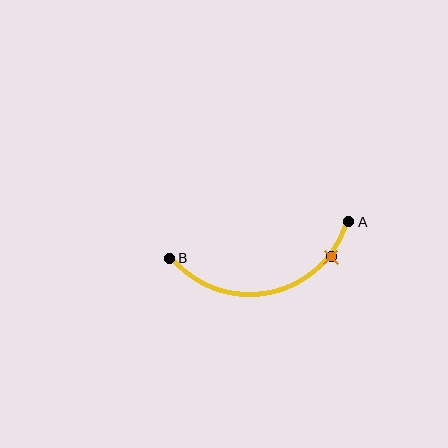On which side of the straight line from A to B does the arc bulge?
The arc bulges below the straight line connecting A and B.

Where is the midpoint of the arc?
The arc midpoint is the point on the curve farthest from the straight line joining A and B. It sits below that line.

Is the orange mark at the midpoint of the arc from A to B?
No. The orange mark lies on the arc but is closer to endpoint A. The arc midpoint would be at the point on the curve equidistant along the arc from both A and B.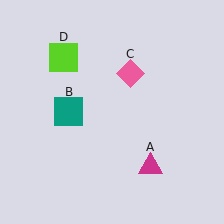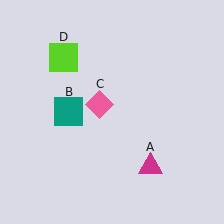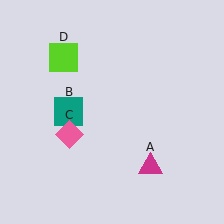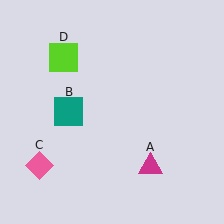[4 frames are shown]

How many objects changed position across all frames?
1 object changed position: pink diamond (object C).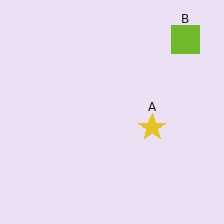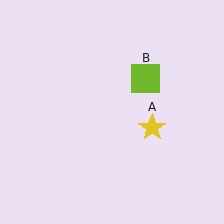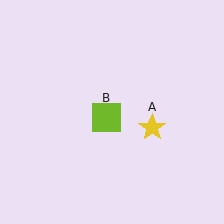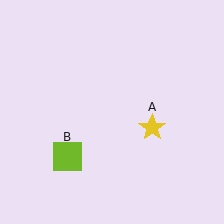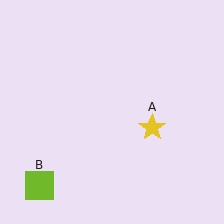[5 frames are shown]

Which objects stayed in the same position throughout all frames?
Yellow star (object A) remained stationary.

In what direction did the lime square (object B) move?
The lime square (object B) moved down and to the left.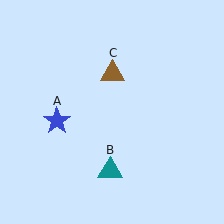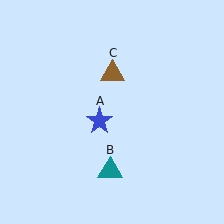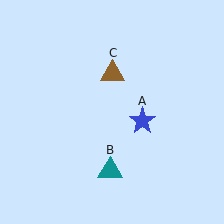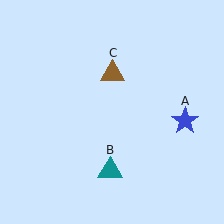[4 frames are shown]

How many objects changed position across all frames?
1 object changed position: blue star (object A).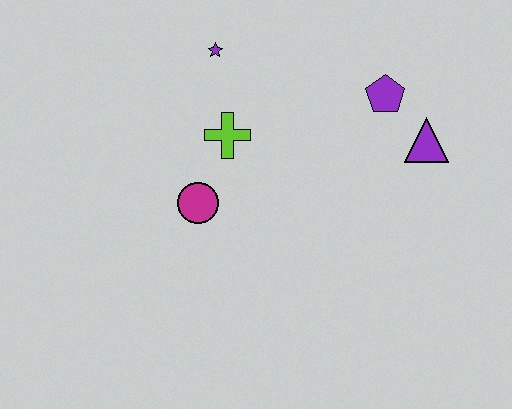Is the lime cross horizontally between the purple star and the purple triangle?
Yes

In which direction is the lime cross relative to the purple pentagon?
The lime cross is to the left of the purple pentagon.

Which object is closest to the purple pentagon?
The purple triangle is closest to the purple pentagon.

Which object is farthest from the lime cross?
The purple triangle is farthest from the lime cross.